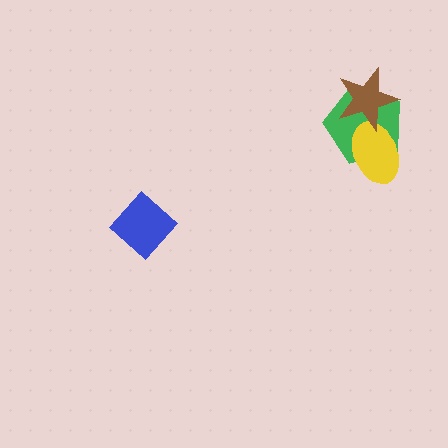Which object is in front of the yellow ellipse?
The brown star is in front of the yellow ellipse.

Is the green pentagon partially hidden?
Yes, it is partially covered by another shape.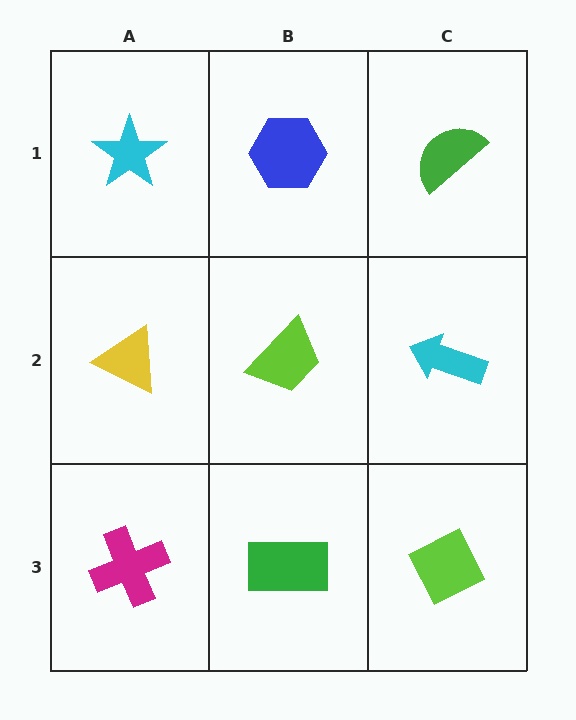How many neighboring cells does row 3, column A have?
2.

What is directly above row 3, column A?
A yellow triangle.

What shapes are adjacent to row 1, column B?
A lime trapezoid (row 2, column B), a cyan star (row 1, column A), a green semicircle (row 1, column C).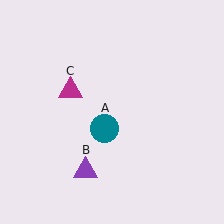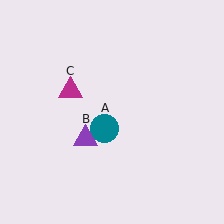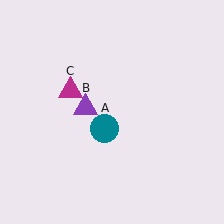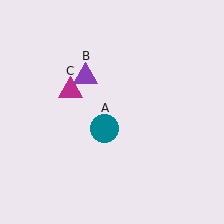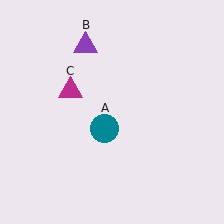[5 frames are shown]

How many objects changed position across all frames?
1 object changed position: purple triangle (object B).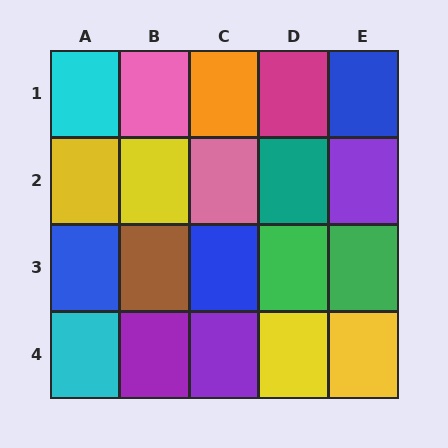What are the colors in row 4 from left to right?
Cyan, purple, purple, yellow, yellow.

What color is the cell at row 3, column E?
Green.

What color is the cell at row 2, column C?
Pink.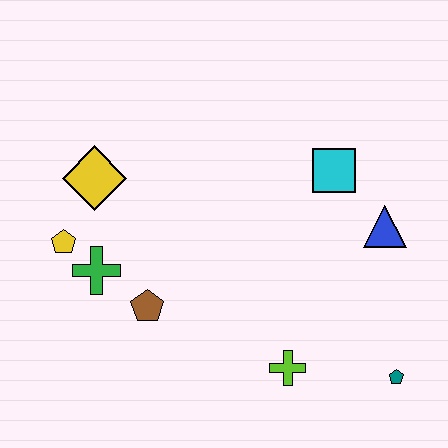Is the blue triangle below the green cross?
No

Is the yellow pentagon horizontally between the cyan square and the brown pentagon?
No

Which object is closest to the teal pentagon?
The lime cross is closest to the teal pentagon.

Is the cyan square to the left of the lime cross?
No